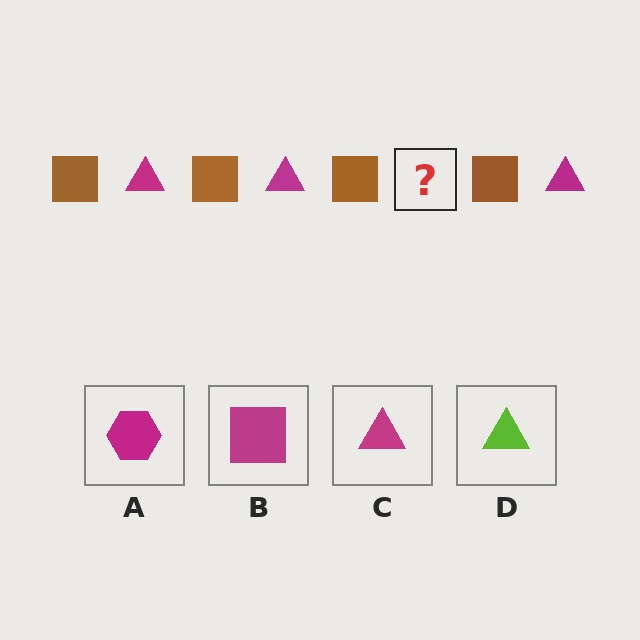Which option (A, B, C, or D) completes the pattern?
C.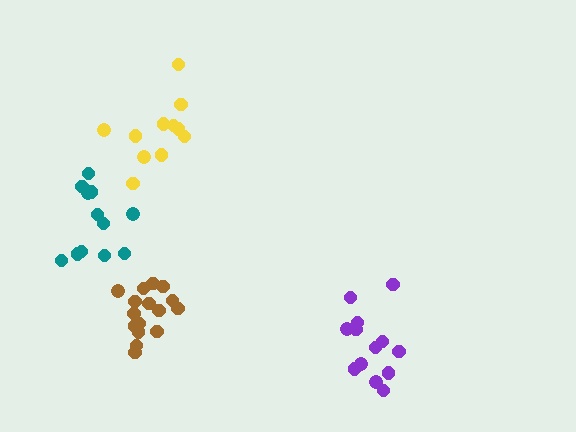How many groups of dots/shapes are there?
There are 4 groups.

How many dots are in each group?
Group 1: 11 dots, Group 2: 16 dots, Group 3: 12 dots, Group 4: 13 dots (52 total).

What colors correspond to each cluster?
The clusters are colored: yellow, brown, teal, purple.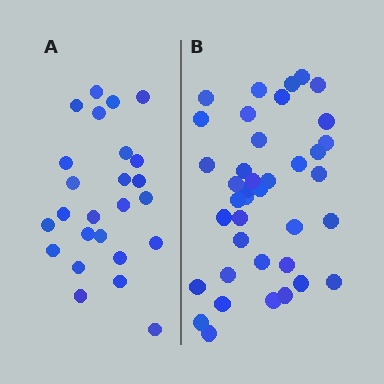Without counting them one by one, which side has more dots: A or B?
Region B (the right region) has more dots.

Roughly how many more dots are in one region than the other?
Region B has approximately 15 more dots than region A.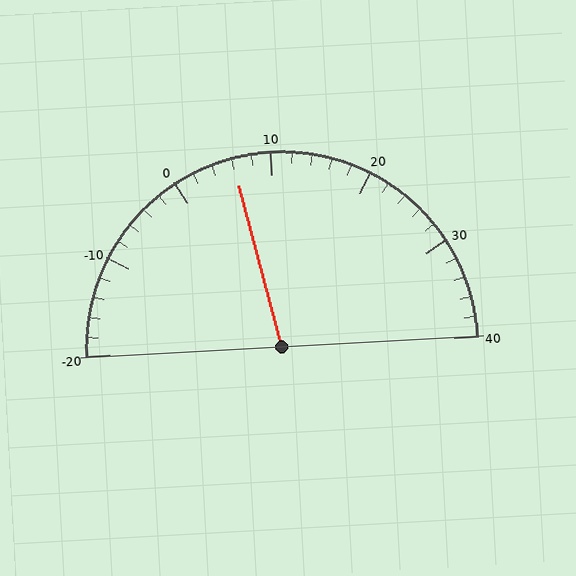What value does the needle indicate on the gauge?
The needle indicates approximately 6.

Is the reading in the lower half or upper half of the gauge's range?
The reading is in the lower half of the range (-20 to 40).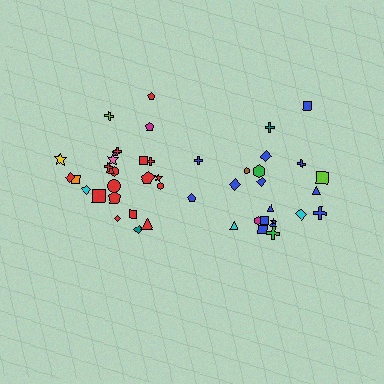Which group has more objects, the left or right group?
The left group.